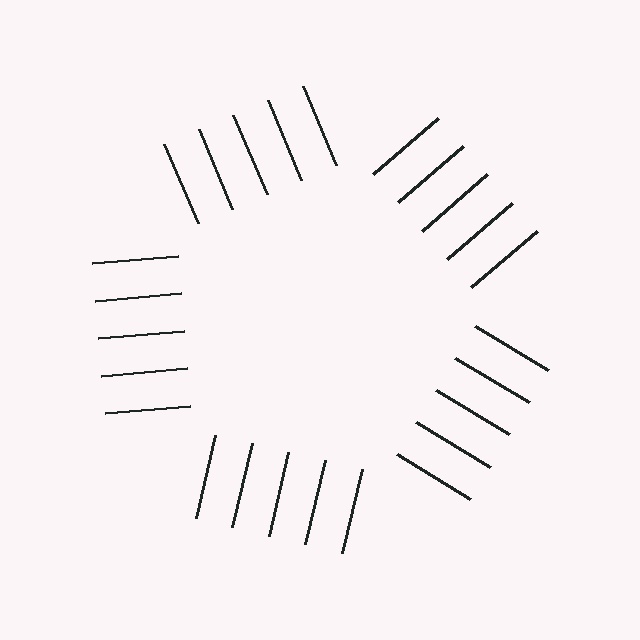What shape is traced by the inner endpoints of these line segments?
An illusory pentagon — the line segments terminate on its edges but no continuous stroke is drawn.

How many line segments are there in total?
25 — 5 along each of the 5 edges.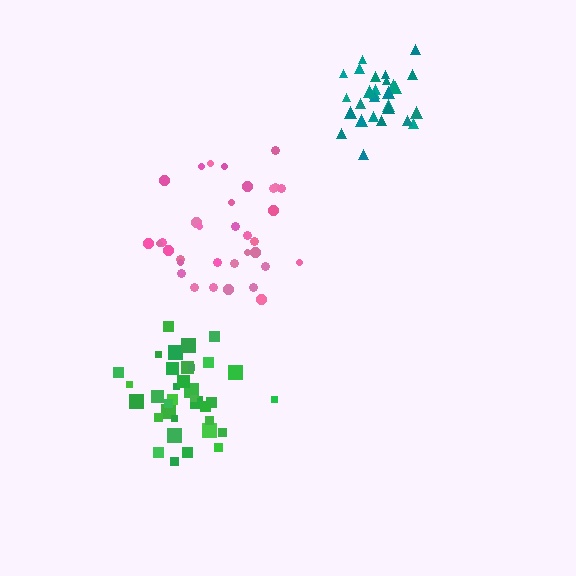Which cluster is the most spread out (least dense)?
Pink.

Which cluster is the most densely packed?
Teal.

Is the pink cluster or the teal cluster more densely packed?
Teal.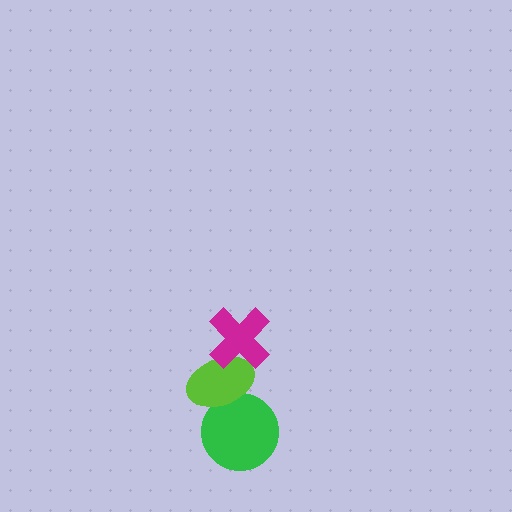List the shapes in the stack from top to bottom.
From top to bottom: the magenta cross, the lime ellipse, the green circle.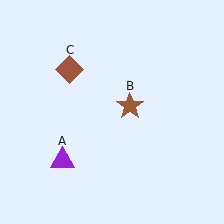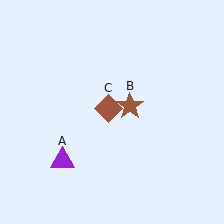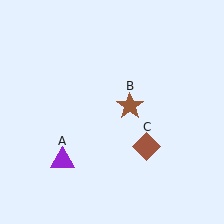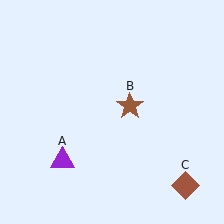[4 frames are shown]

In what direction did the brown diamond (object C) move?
The brown diamond (object C) moved down and to the right.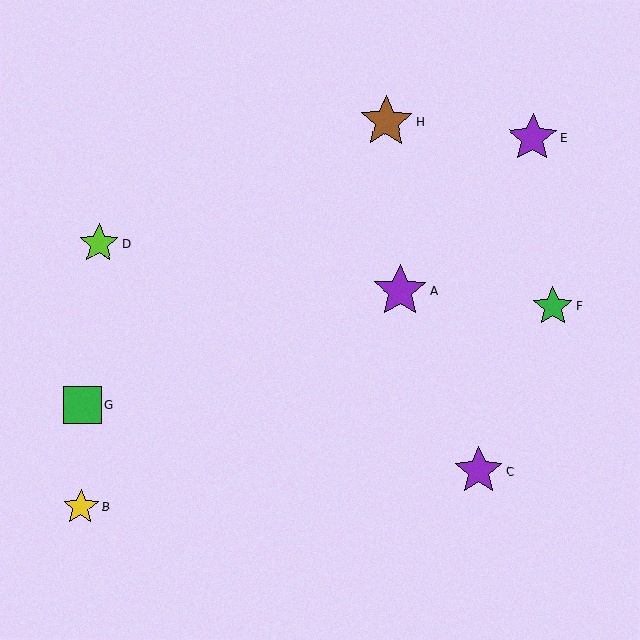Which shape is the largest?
The purple star (labeled A) is the largest.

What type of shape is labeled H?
Shape H is a brown star.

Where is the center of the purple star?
The center of the purple star is at (533, 138).